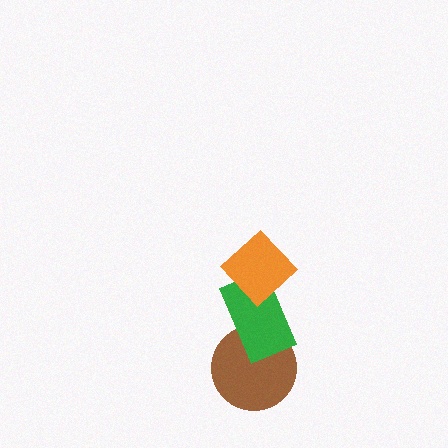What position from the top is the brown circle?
The brown circle is 3rd from the top.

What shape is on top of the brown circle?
The green rectangle is on top of the brown circle.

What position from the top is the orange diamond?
The orange diamond is 1st from the top.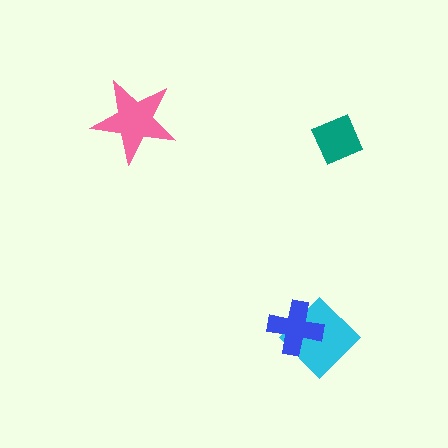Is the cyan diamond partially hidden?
Yes, it is partially covered by another shape.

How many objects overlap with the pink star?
0 objects overlap with the pink star.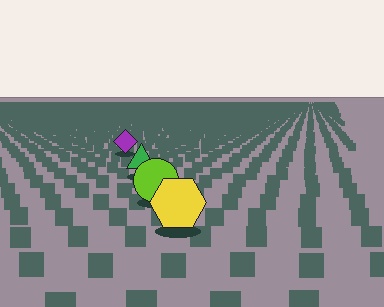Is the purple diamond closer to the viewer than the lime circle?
No. The lime circle is closer — you can tell from the texture gradient: the ground texture is coarser near it.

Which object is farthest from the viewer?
The purple diamond is farthest from the viewer. It appears smaller and the ground texture around it is denser.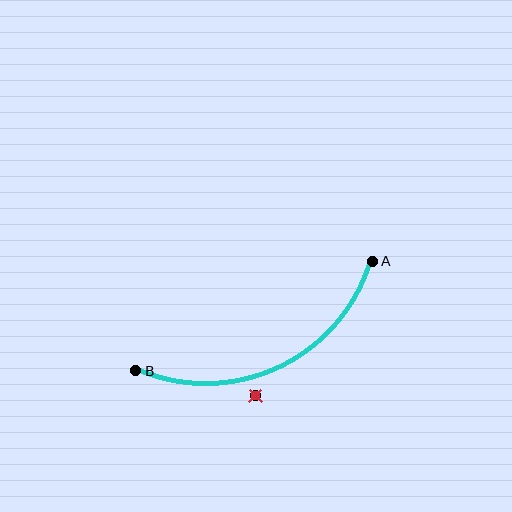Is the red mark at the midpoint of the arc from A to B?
No — the red mark does not lie on the arc at all. It sits slightly outside the curve.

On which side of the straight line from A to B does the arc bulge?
The arc bulges below the straight line connecting A and B.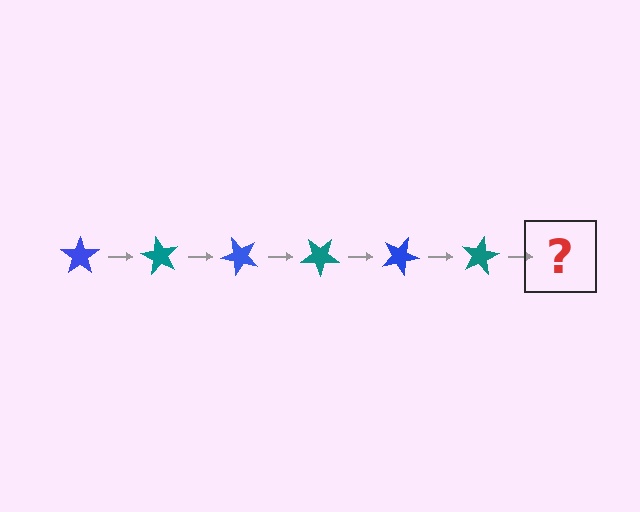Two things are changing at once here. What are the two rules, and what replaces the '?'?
The two rules are that it rotates 60 degrees each step and the color cycles through blue and teal. The '?' should be a blue star, rotated 360 degrees from the start.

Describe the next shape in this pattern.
It should be a blue star, rotated 360 degrees from the start.